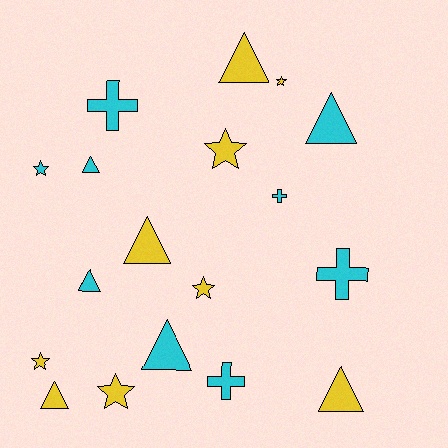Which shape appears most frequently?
Triangle, with 8 objects.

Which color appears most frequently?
Cyan, with 9 objects.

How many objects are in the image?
There are 18 objects.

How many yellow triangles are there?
There are 4 yellow triangles.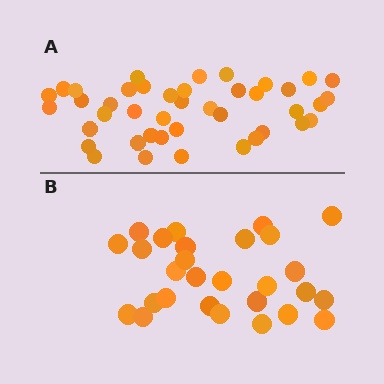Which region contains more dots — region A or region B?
Region A (the top region) has more dots.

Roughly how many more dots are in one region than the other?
Region A has approximately 15 more dots than region B.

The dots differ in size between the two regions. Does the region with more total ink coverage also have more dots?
No. Region B has more total ink coverage because its dots are larger, but region A actually contains more individual dots. Total area can be misleading — the number of items is what matters here.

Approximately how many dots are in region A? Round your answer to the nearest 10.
About 40 dots. (The exact count is 42, which rounds to 40.)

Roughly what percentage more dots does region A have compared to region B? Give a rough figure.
About 50% more.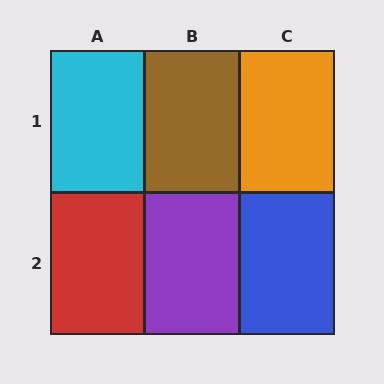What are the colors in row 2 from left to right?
Red, purple, blue.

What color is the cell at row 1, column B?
Brown.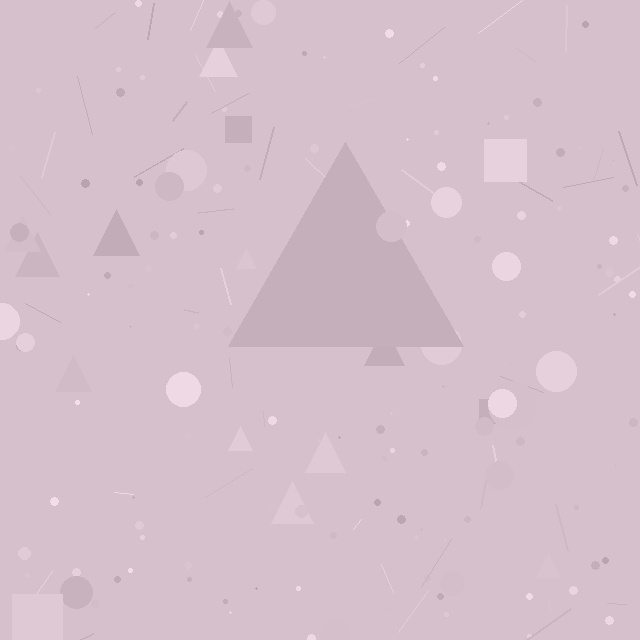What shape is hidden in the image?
A triangle is hidden in the image.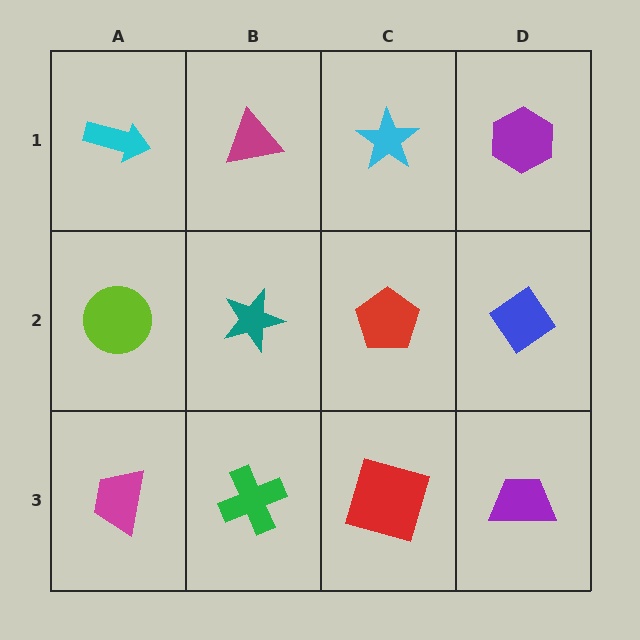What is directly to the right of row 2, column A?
A teal star.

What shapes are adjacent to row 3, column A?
A lime circle (row 2, column A), a green cross (row 3, column B).